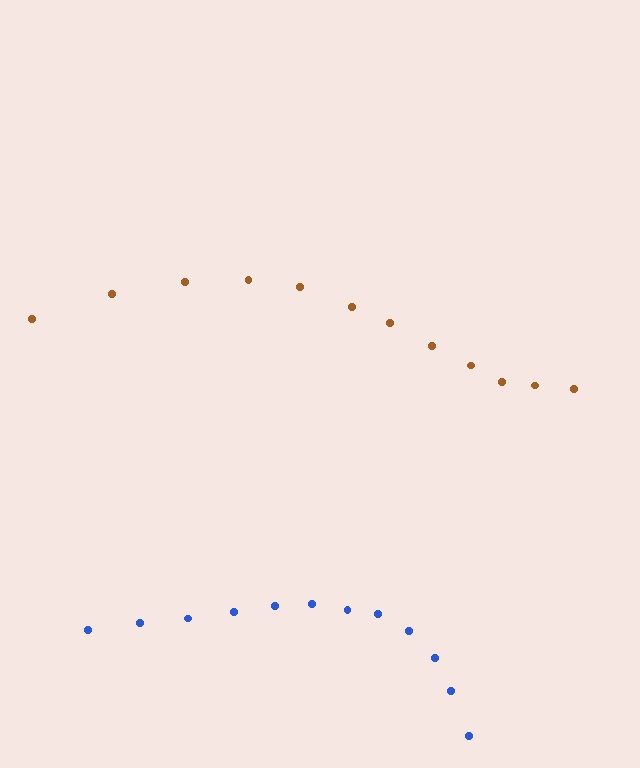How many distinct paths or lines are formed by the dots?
There are 2 distinct paths.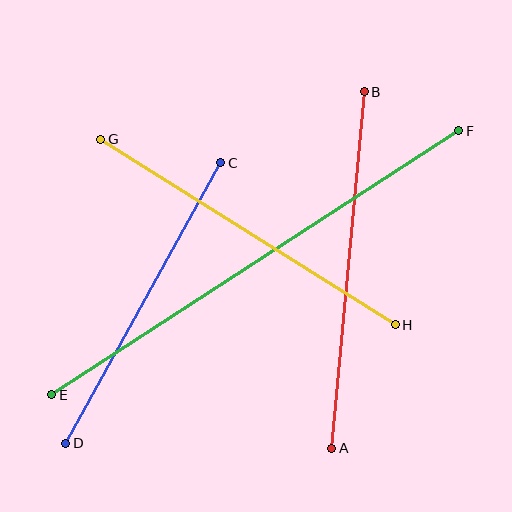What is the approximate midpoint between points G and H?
The midpoint is at approximately (248, 232) pixels.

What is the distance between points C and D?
The distance is approximately 321 pixels.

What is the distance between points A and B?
The distance is approximately 358 pixels.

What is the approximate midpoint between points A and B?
The midpoint is at approximately (348, 270) pixels.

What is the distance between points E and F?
The distance is approximately 485 pixels.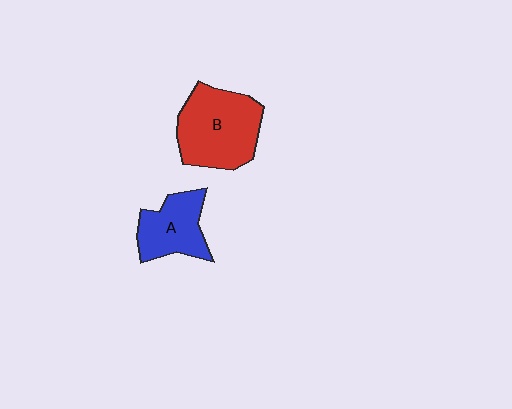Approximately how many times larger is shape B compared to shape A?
Approximately 1.6 times.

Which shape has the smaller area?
Shape A (blue).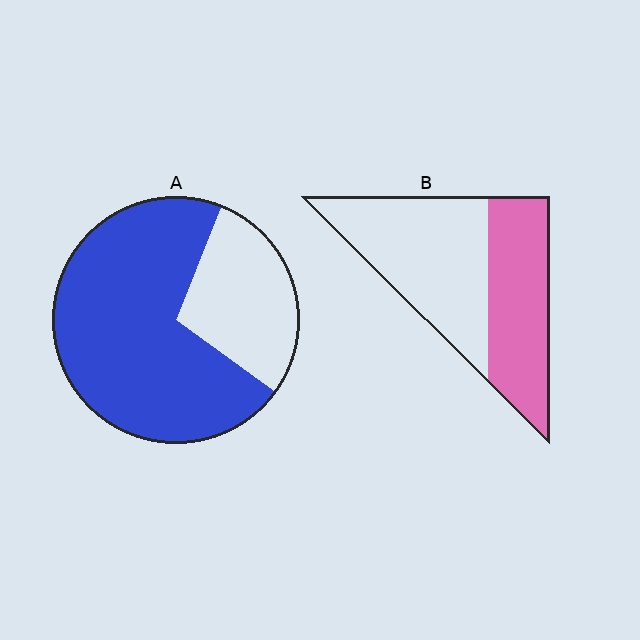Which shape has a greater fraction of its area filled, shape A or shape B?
Shape A.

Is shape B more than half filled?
No.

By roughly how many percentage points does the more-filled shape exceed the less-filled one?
By roughly 30 percentage points (A over B).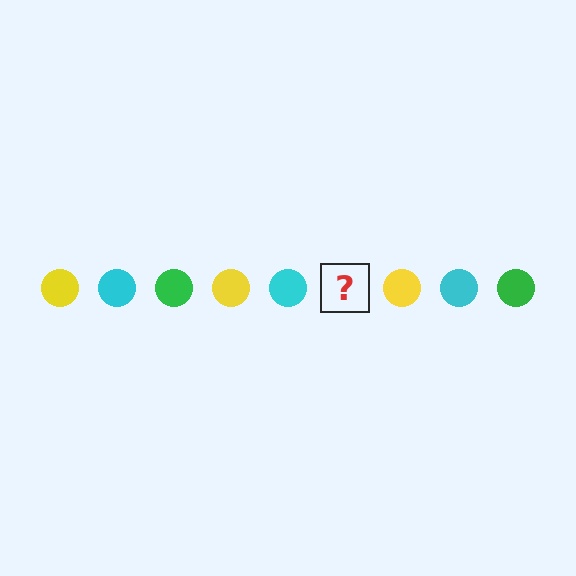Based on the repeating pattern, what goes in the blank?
The blank should be a green circle.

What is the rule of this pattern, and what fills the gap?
The rule is that the pattern cycles through yellow, cyan, green circles. The gap should be filled with a green circle.